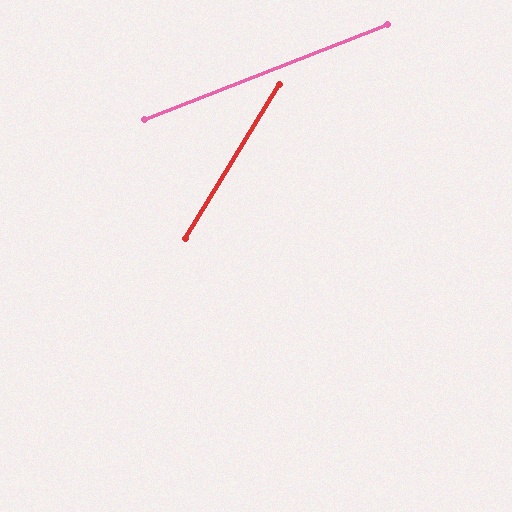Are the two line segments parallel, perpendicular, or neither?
Neither parallel nor perpendicular — they differ by about 37°.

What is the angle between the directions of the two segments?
Approximately 37 degrees.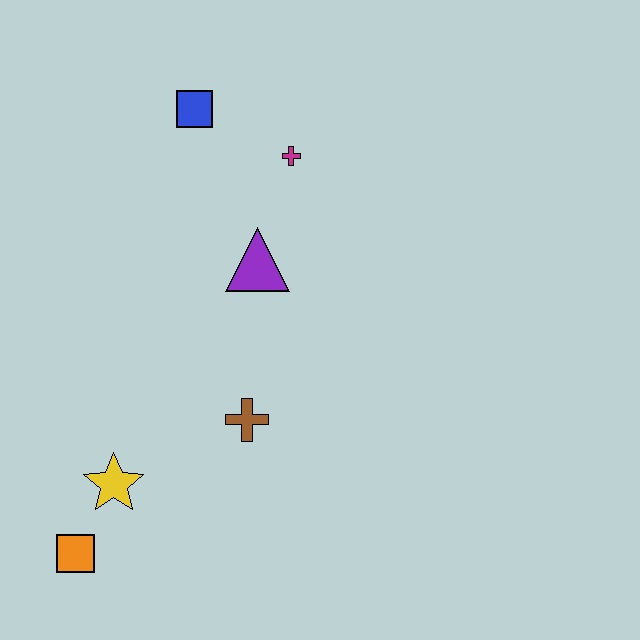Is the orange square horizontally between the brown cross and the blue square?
No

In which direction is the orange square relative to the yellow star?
The orange square is below the yellow star.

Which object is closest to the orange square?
The yellow star is closest to the orange square.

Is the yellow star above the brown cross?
No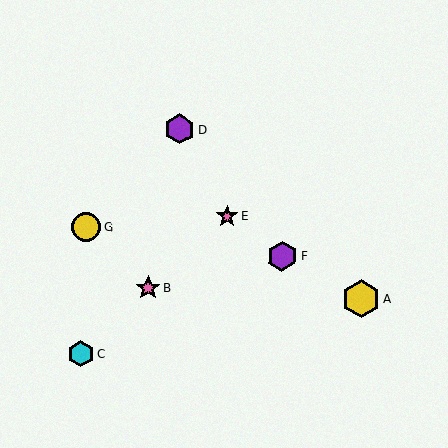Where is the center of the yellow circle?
The center of the yellow circle is at (86, 227).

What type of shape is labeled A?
Shape A is a yellow hexagon.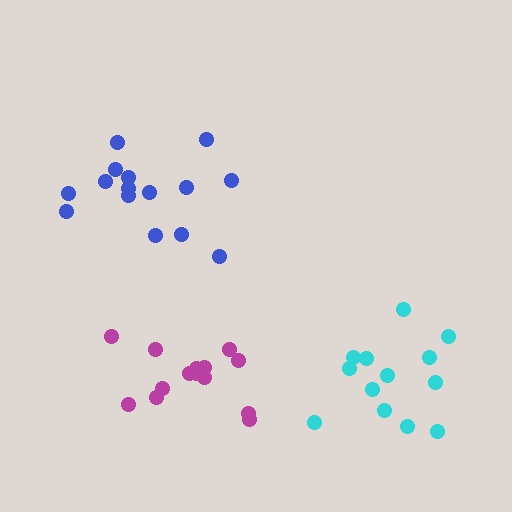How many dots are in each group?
Group 1: 14 dots, Group 2: 15 dots, Group 3: 13 dots (42 total).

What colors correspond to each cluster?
The clusters are colored: magenta, blue, cyan.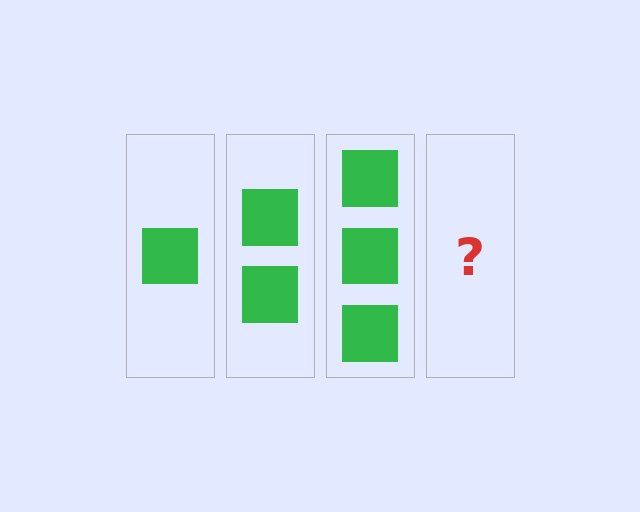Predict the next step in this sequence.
The next step is 4 squares.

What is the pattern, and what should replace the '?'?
The pattern is that each step adds one more square. The '?' should be 4 squares.